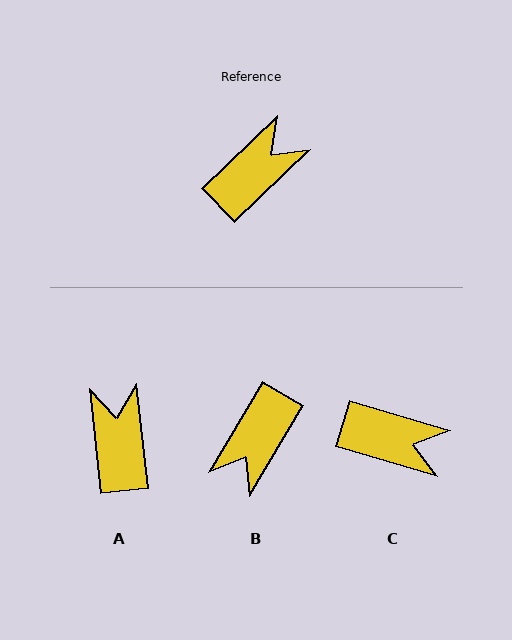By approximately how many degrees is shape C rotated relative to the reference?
Approximately 60 degrees clockwise.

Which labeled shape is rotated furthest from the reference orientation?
B, about 164 degrees away.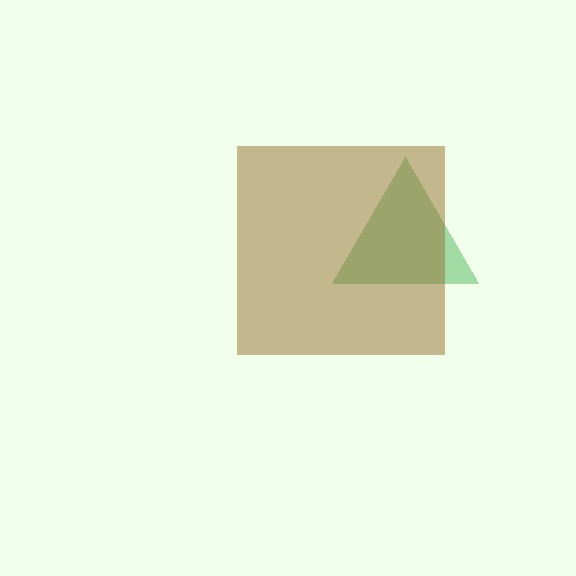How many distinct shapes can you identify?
There are 2 distinct shapes: a green triangle, a brown square.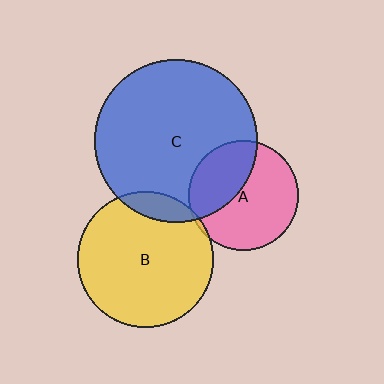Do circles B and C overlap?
Yes.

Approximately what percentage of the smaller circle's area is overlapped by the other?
Approximately 10%.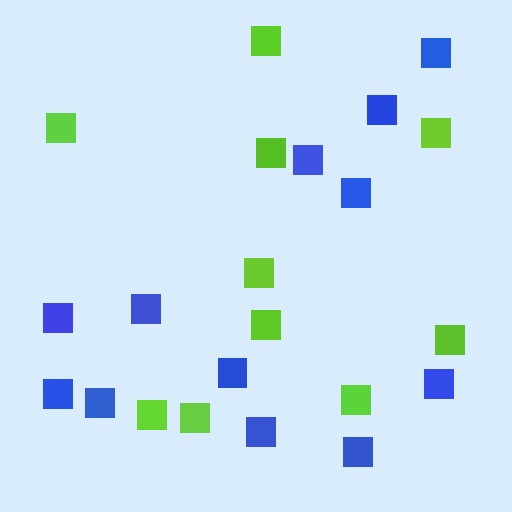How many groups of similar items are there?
There are 2 groups: one group of lime squares (10) and one group of blue squares (12).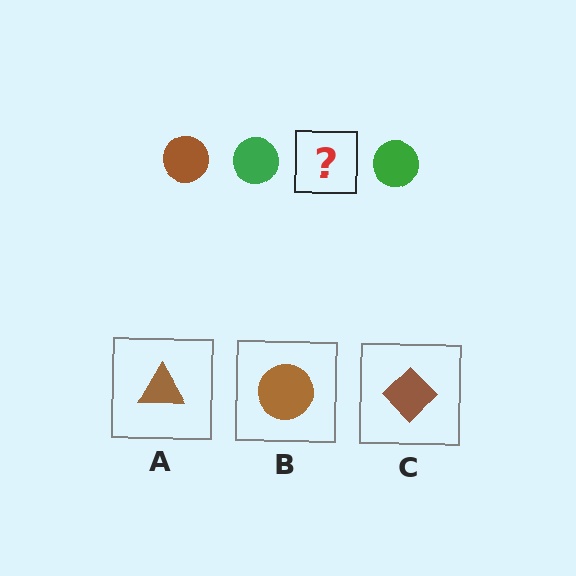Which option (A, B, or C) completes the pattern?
B.